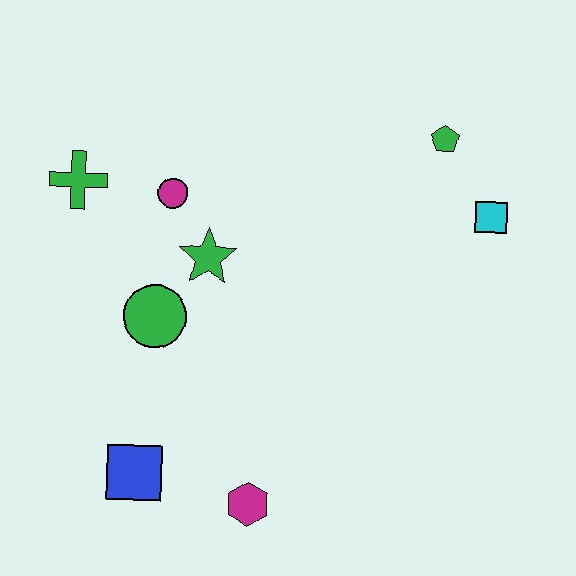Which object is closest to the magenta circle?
The green star is closest to the magenta circle.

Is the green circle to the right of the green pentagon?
No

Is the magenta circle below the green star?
No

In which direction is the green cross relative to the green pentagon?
The green cross is to the left of the green pentagon.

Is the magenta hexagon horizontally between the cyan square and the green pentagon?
No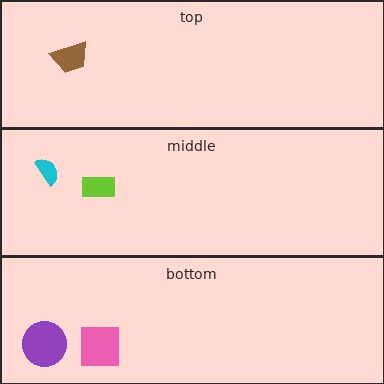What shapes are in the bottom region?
The pink square, the purple circle.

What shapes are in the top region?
The brown trapezoid.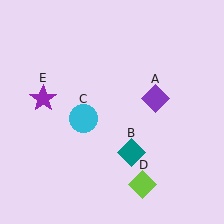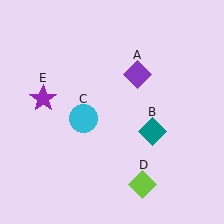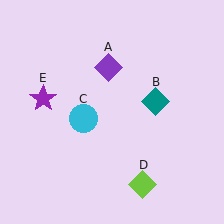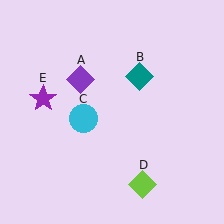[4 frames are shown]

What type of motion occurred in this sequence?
The purple diamond (object A), teal diamond (object B) rotated counterclockwise around the center of the scene.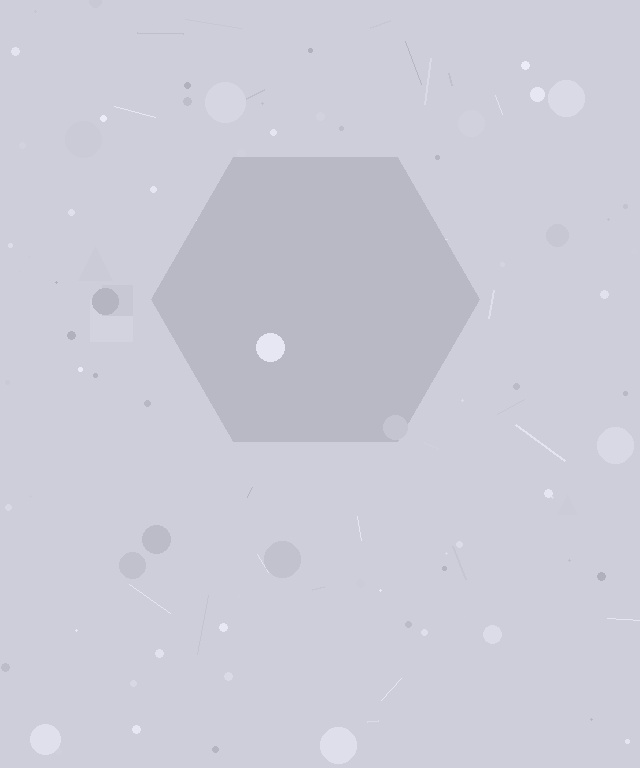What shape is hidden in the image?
A hexagon is hidden in the image.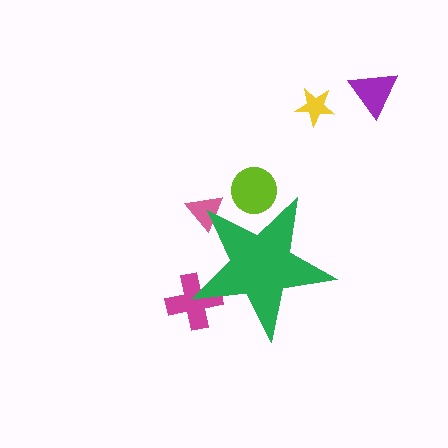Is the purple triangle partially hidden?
No, the purple triangle is fully visible.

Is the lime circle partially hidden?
Yes, the lime circle is partially hidden behind the green star.